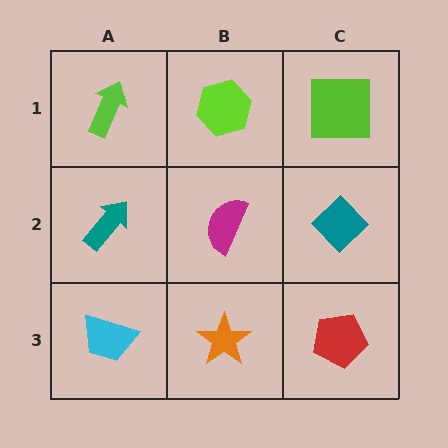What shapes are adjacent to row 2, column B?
A lime hexagon (row 1, column B), an orange star (row 3, column B), a teal arrow (row 2, column A), a teal diamond (row 2, column C).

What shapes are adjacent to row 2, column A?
A lime arrow (row 1, column A), a cyan trapezoid (row 3, column A), a magenta semicircle (row 2, column B).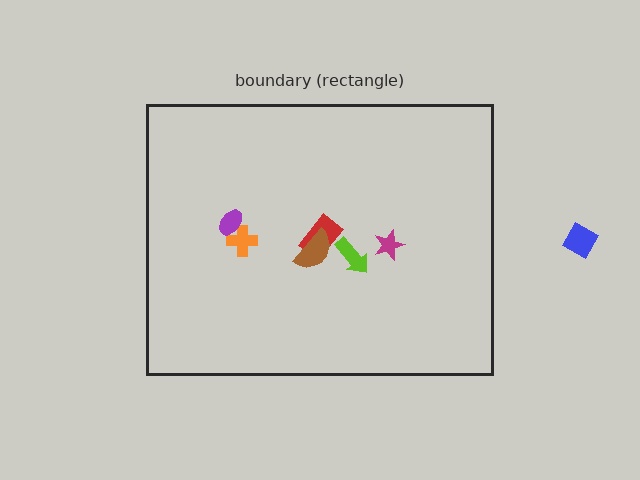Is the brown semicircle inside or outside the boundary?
Inside.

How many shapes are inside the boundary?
6 inside, 1 outside.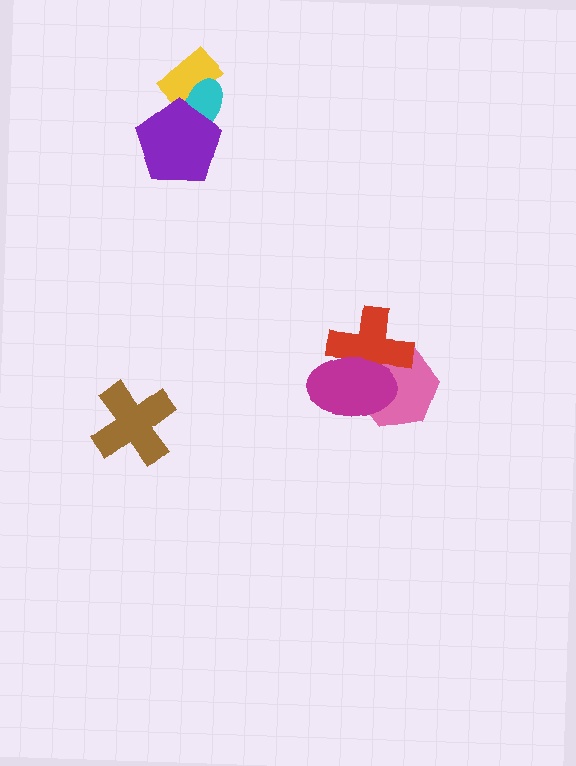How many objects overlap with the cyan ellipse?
2 objects overlap with the cyan ellipse.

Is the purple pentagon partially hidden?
No, no other shape covers it.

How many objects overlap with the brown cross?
0 objects overlap with the brown cross.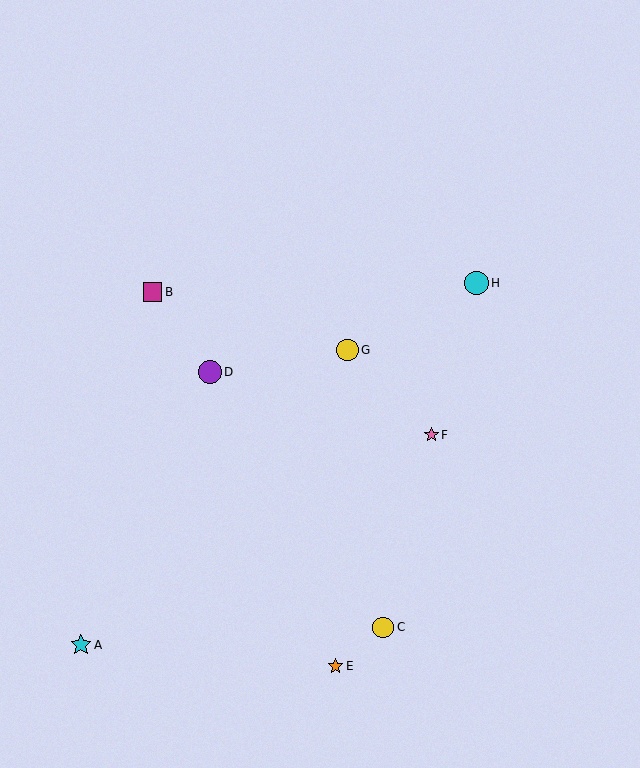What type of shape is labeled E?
Shape E is an orange star.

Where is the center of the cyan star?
The center of the cyan star is at (81, 645).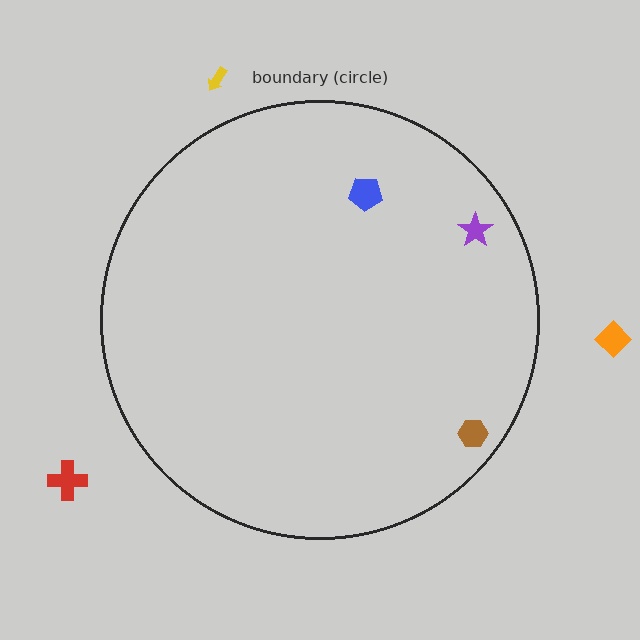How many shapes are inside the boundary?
3 inside, 3 outside.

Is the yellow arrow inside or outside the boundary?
Outside.